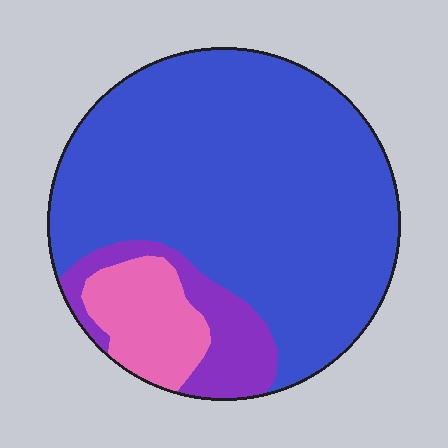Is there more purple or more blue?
Blue.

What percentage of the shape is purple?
Purple takes up less than a sixth of the shape.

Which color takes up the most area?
Blue, at roughly 75%.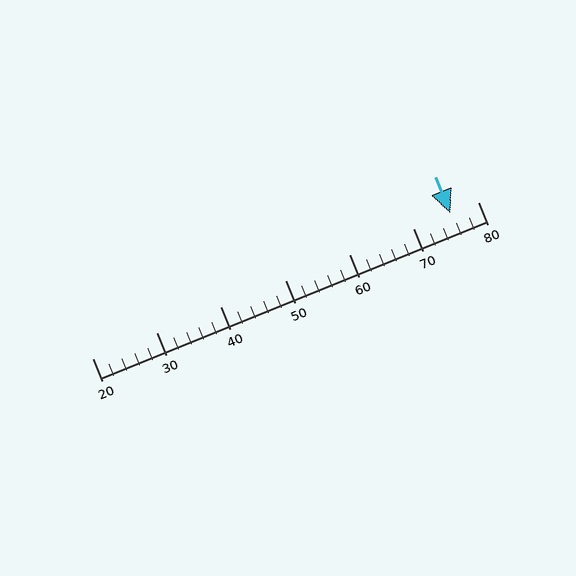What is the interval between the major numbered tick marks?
The major tick marks are spaced 10 units apart.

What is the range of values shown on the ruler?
The ruler shows values from 20 to 80.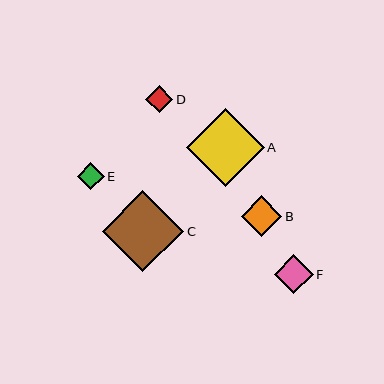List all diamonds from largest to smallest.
From largest to smallest: C, A, B, F, D, E.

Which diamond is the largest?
Diamond C is the largest with a size of approximately 81 pixels.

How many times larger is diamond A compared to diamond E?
Diamond A is approximately 2.9 times the size of diamond E.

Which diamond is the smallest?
Diamond E is the smallest with a size of approximately 27 pixels.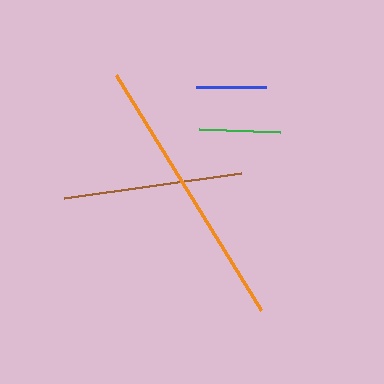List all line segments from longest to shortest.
From longest to shortest: orange, brown, green, blue.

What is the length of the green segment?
The green segment is approximately 80 pixels long.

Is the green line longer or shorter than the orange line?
The orange line is longer than the green line.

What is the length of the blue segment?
The blue segment is approximately 70 pixels long.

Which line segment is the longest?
The orange line is the longest at approximately 277 pixels.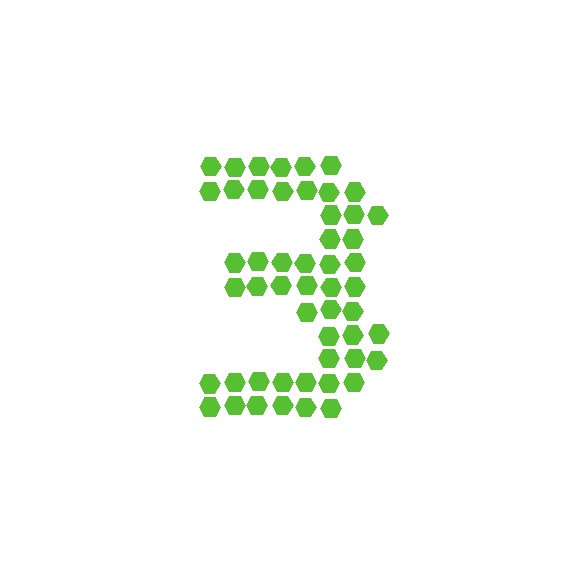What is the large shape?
The large shape is the digit 3.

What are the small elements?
The small elements are hexagons.